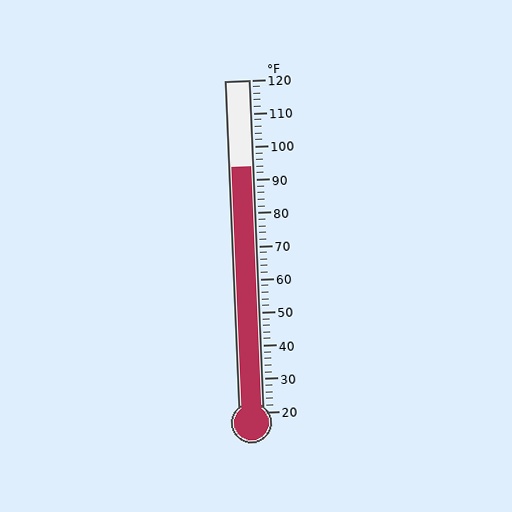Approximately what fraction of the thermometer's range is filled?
The thermometer is filled to approximately 75% of its range.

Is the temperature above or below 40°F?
The temperature is above 40°F.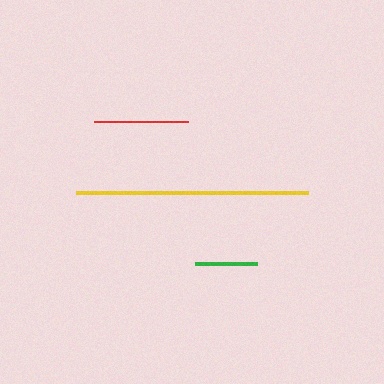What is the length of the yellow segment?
The yellow segment is approximately 232 pixels long.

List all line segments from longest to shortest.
From longest to shortest: yellow, red, green.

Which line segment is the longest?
The yellow line is the longest at approximately 232 pixels.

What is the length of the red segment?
The red segment is approximately 94 pixels long.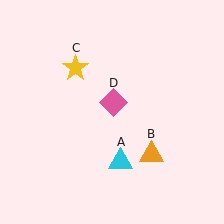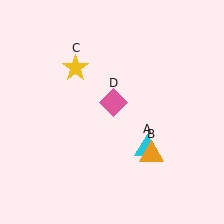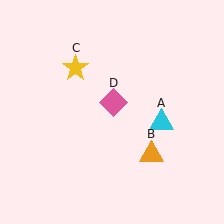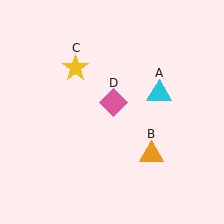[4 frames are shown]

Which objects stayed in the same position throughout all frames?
Orange triangle (object B) and yellow star (object C) and pink diamond (object D) remained stationary.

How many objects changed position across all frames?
1 object changed position: cyan triangle (object A).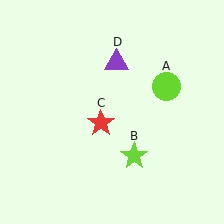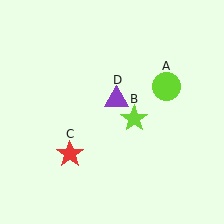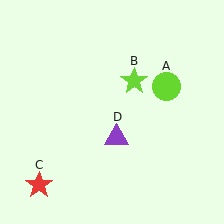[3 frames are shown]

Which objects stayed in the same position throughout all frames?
Lime circle (object A) remained stationary.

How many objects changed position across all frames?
3 objects changed position: lime star (object B), red star (object C), purple triangle (object D).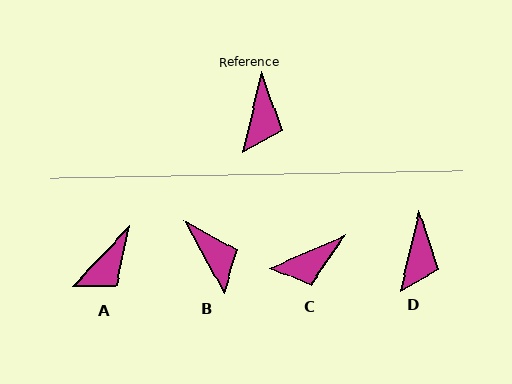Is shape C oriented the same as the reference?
No, it is off by about 53 degrees.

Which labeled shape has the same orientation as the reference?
D.